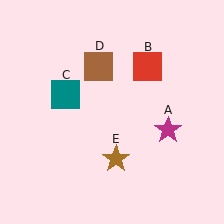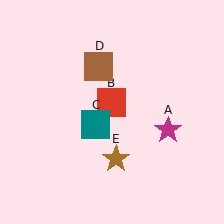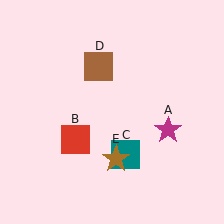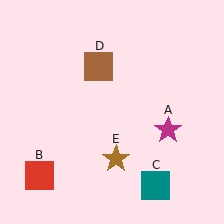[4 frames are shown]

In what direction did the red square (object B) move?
The red square (object B) moved down and to the left.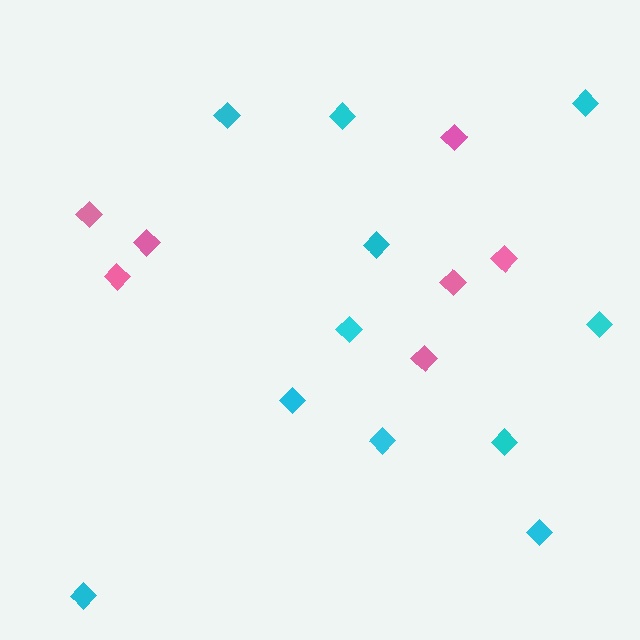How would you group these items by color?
There are 2 groups: one group of pink diamonds (7) and one group of cyan diamonds (11).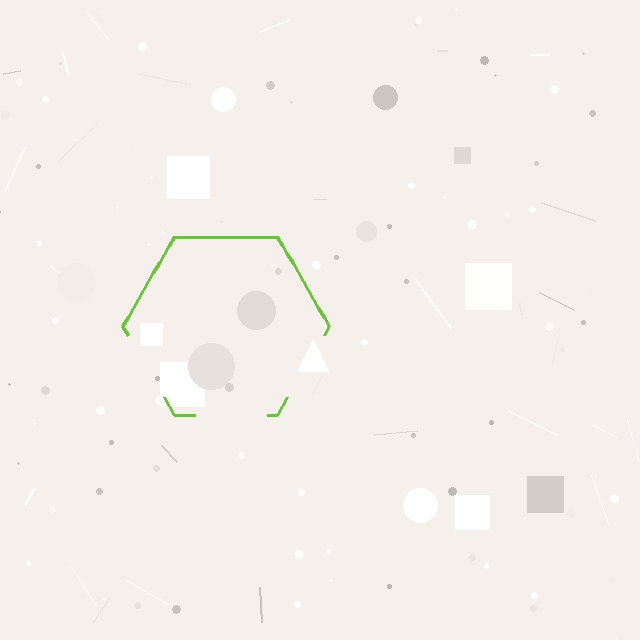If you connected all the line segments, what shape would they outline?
They would outline a hexagon.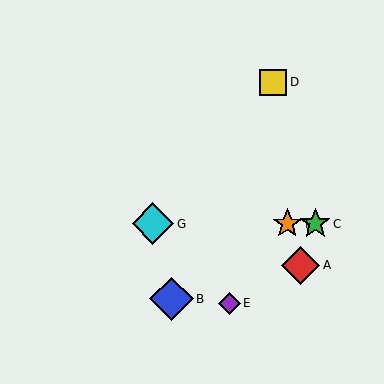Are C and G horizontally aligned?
Yes, both are at y≈224.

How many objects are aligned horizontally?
3 objects (C, F, G) are aligned horizontally.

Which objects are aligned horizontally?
Objects C, F, G are aligned horizontally.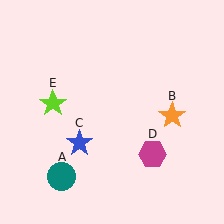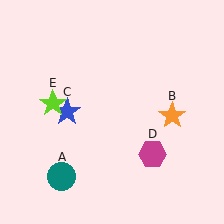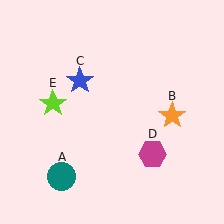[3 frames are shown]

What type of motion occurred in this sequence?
The blue star (object C) rotated clockwise around the center of the scene.